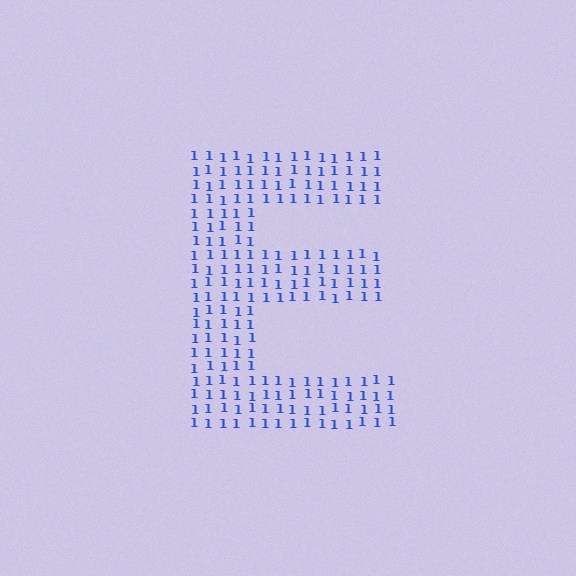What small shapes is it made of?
It is made of small digit 1's.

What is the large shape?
The large shape is the letter E.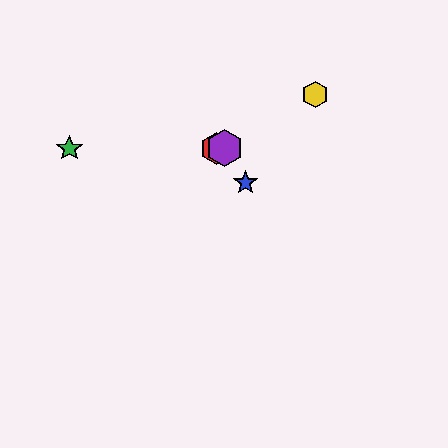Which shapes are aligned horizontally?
The red hexagon, the green star, the purple hexagon are aligned horizontally.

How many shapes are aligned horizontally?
3 shapes (the red hexagon, the green star, the purple hexagon) are aligned horizontally.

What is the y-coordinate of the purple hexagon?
The purple hexagon is at y≈148.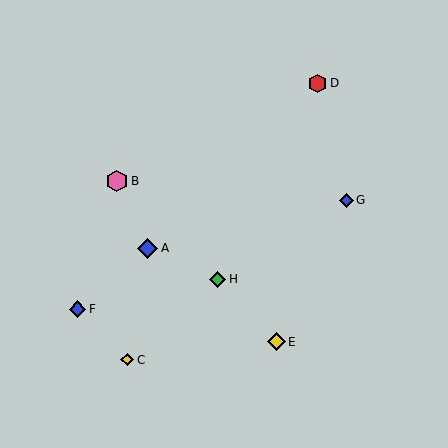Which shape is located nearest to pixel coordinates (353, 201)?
The blue diamond (labeled G) at (346, 200) is nearest to that location.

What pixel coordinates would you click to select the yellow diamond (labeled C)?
Click at (127, 360) to select the yellow diamond C.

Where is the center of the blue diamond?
The center of the blue diamond is at (148, 248).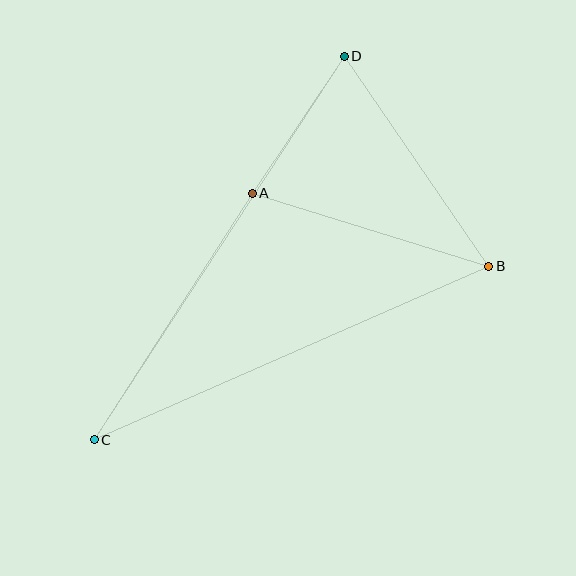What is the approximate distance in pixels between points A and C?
The distance between A and C is approximately 293 pixels.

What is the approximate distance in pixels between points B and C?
The distance between B and C is approximately 431 pixels.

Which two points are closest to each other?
Points A and D are closest to each other.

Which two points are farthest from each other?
Points C and D are farthest from each other.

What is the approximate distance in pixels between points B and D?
The distance between B and D is approximately 255 pixels.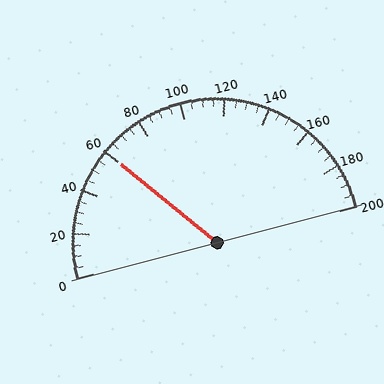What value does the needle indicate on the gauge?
The needle indicates approximately 60.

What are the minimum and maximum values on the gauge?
The gauge ranges from 0 to 200.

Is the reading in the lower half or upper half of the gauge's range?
The reading is in the lower half of the range (0 to 200).